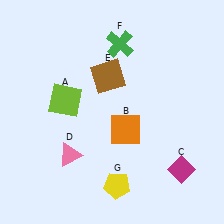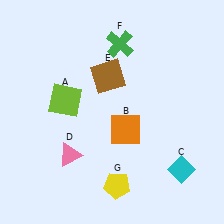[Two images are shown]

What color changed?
The diamond (C) changed from magenta in Image 1 to cyan in Image 2.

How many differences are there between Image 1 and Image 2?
There is 1 difference between the two images.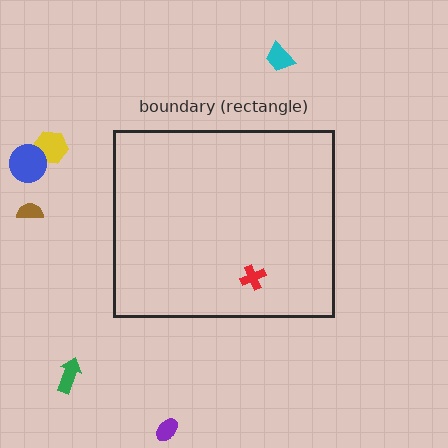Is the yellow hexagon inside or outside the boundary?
Outside.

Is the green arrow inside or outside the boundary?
Outside.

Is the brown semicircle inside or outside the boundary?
Outside.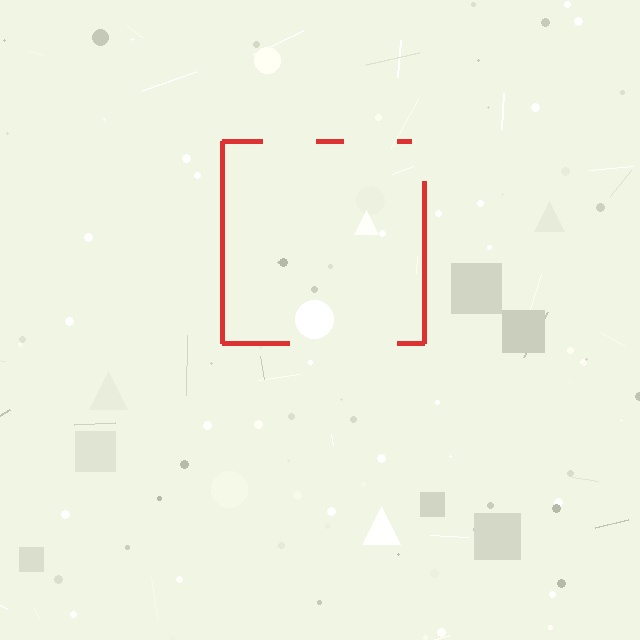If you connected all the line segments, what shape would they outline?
They would outline a square.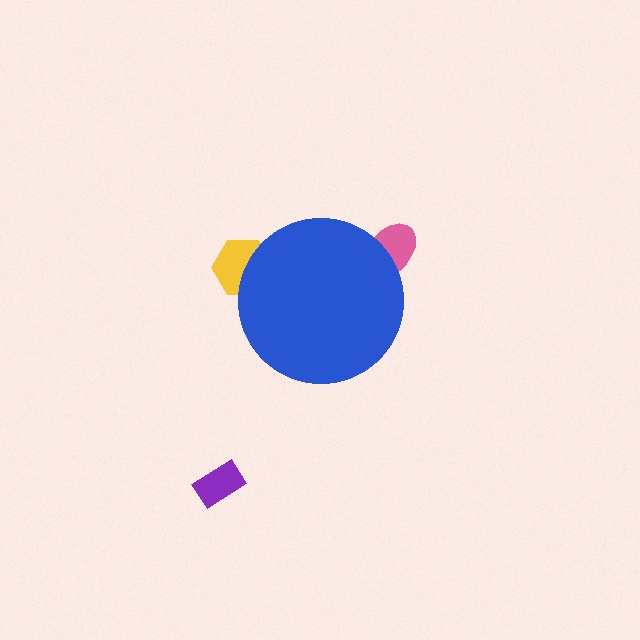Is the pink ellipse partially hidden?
Yes, the pink ellipse is partially hidden behind the blue circle.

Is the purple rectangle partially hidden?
No, the purple rectangle is fully visible.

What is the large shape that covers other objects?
A blue circle.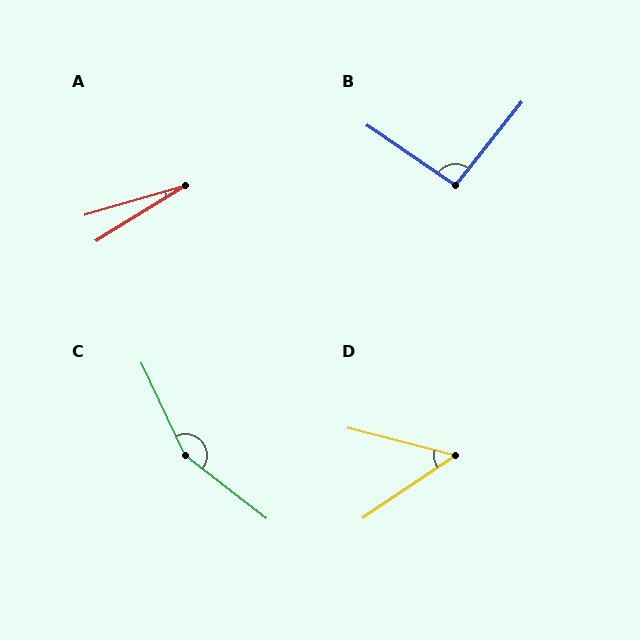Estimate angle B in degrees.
Approximately 94 degrees.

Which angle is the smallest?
A, at approximately 15 degrees.